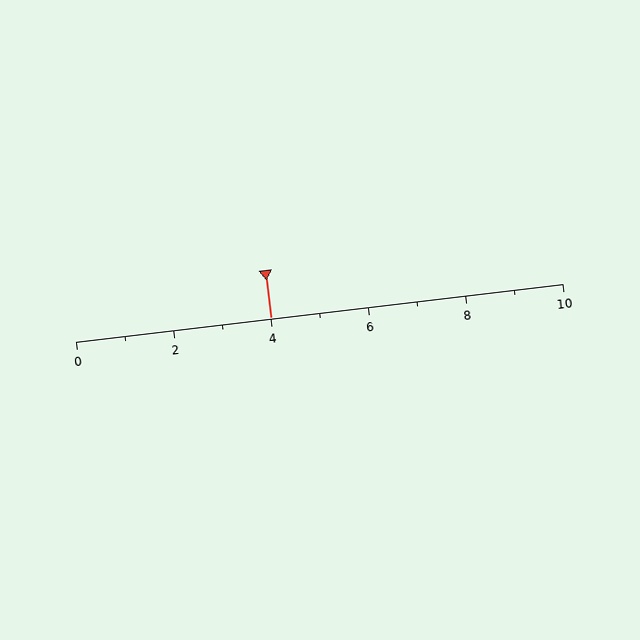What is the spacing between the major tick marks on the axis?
The major ticks are spaced 2 apart.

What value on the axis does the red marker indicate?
The marker indicates approximately 4.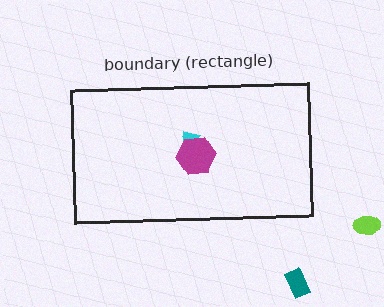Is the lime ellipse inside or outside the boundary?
Outside.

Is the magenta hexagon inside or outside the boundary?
Inside.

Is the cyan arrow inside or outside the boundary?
Inside.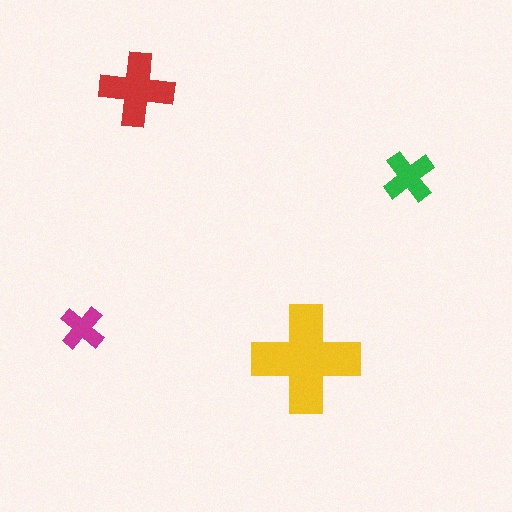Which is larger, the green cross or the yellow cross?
The yellow one.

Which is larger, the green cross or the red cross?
The red one.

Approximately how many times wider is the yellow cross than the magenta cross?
About 2.5 times wider.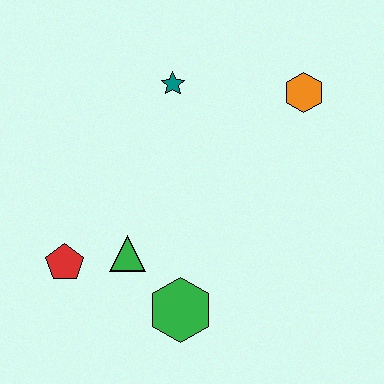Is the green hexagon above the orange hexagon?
No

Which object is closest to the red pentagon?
The green triangle is closest to the red pentagon.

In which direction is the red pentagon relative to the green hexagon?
The red pentagon is to the left of the green hexagon.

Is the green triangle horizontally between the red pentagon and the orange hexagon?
Yes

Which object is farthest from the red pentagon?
The orange hexagon is farthest from the red pentagon.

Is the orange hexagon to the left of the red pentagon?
No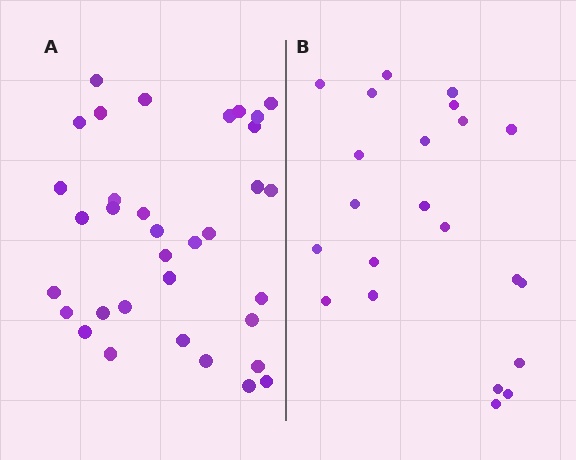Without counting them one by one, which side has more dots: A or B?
Region A (the left region) has more dots.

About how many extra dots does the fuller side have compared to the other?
Region A has roughly 12 or so more dots than region B.